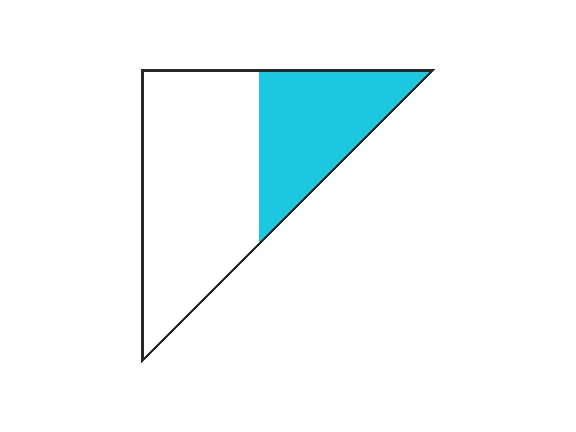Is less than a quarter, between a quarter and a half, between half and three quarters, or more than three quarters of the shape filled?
Between a quarter and a half.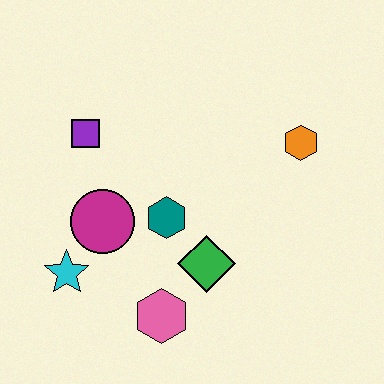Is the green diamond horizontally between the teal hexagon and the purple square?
No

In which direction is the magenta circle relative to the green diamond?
The magenta circle is to the left of the green diamond.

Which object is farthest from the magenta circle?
The orange hexagon is farthest from the magenta circle.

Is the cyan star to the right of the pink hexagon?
No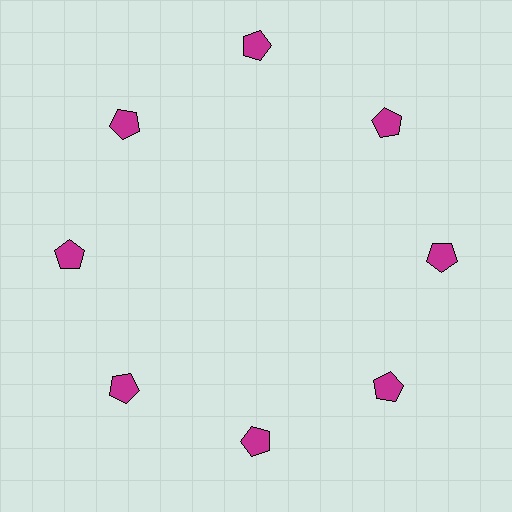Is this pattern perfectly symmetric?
No. The 8 magenta pentagons are arranged in a ring, but one element near the 12 o'clock position is pushed outward from the center, breaking the 8-fold rotational symmetry.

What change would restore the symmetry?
The symmetry would be restored by moving it inward, back onto the ring so that all 8 pentagons sit at equal angles and equal distance from the center.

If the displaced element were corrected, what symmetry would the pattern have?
It would have 8-fold rotational symmetry — the pattern would map onto itself every 45 degrees.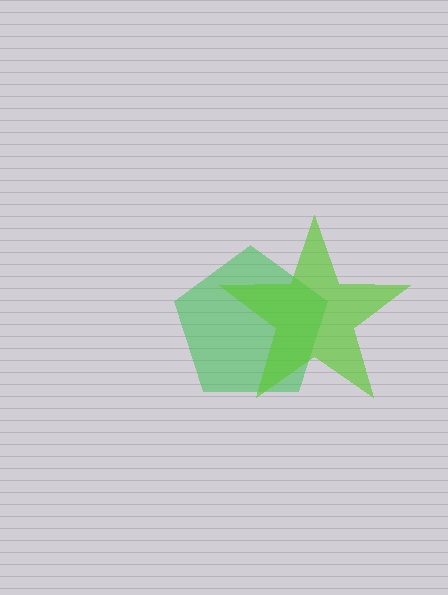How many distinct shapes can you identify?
There are 2 distinct shapes: a green pentagon, a lime star.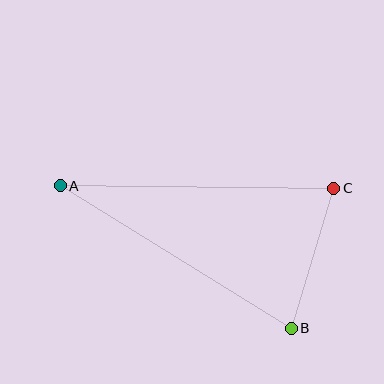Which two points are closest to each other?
Points B and C are closest to each other.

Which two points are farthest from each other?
Points A and C are farthest from each other.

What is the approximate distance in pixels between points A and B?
The distance between A and B is approximately 271 pixels.